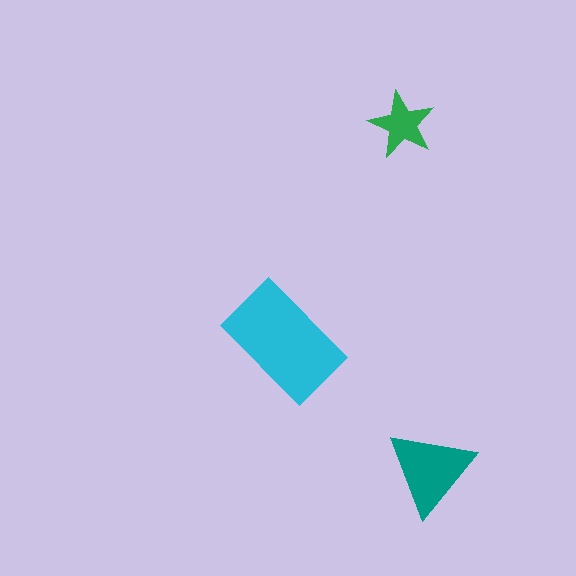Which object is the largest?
The cyan rectangle.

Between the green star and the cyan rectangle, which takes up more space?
The cyan rectangle.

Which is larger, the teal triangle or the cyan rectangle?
The cyan rectangle.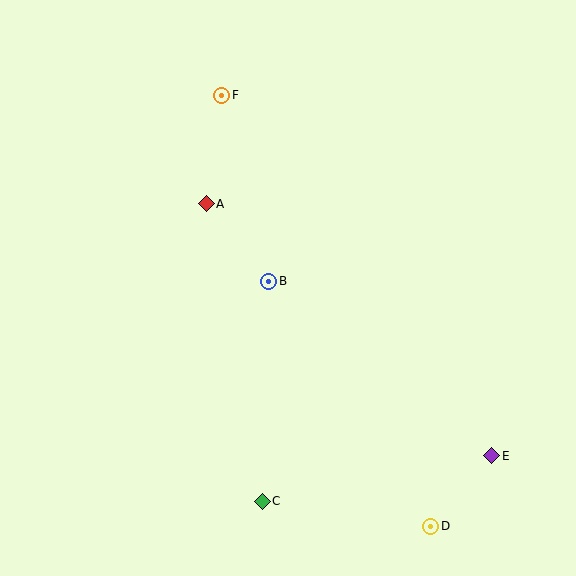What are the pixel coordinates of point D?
Point D is at (431, 526).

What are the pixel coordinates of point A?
Point A is at (206, 204).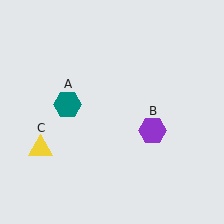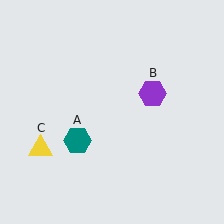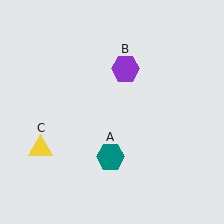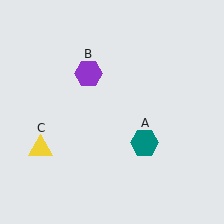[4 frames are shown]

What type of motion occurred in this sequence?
The teal hexagon (object A), purple hexagon (object B) rotated counterclockwise around the center of the scene.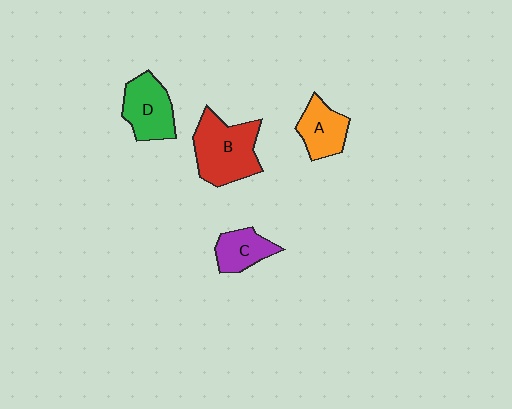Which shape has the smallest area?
Shape C (purple).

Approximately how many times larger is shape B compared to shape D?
Approximately 1.4 times.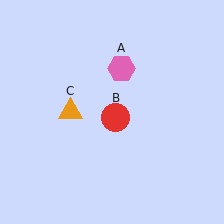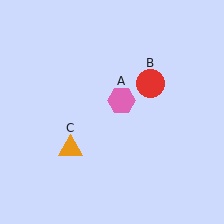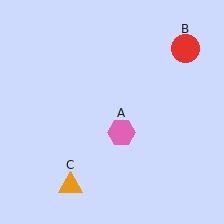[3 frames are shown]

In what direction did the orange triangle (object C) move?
The orange triangle (object C) moved down.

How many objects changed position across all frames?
3 objects changed position: pink hexagon (object A), red circle (object B), orange triangle (object C).